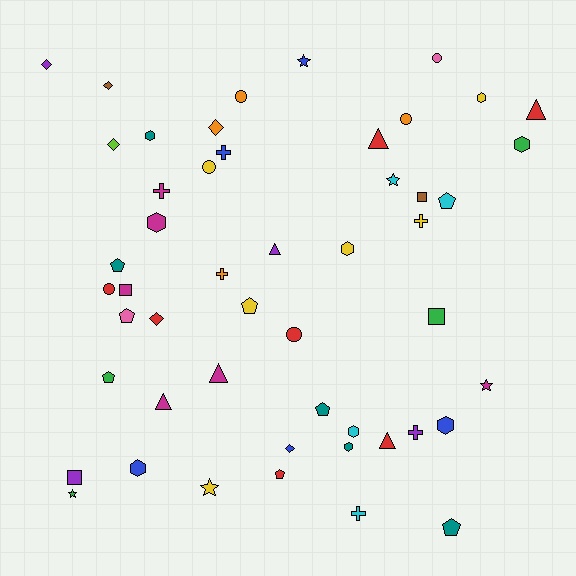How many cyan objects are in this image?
There are 4 cyan objects.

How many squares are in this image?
There are 4 squares.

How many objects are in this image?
There are 50 objects.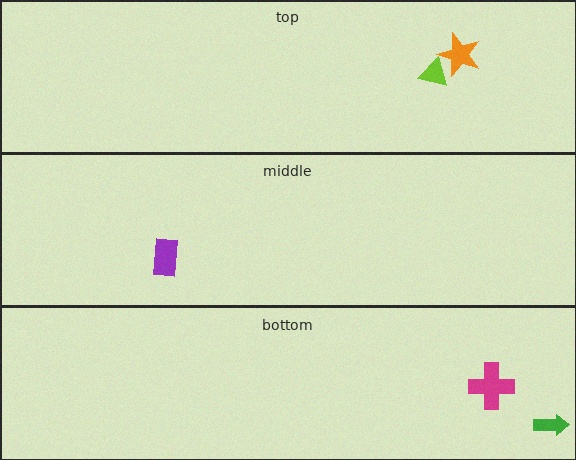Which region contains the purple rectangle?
The middle region.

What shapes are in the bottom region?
The green arrow, the magenta cross.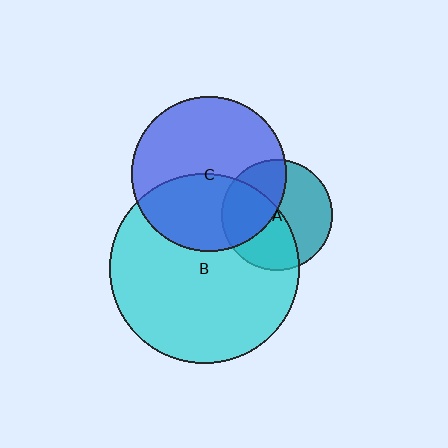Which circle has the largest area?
Circle B (cyan).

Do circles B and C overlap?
Yes.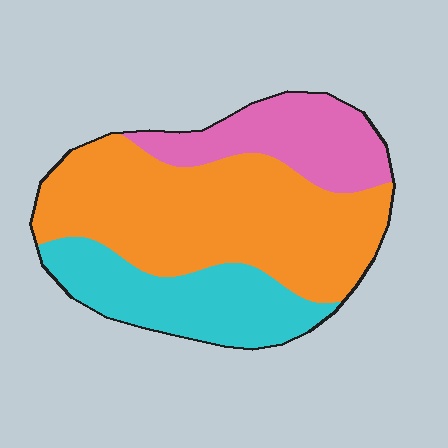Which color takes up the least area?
Pink, at roughly 20%.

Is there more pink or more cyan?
Cyan.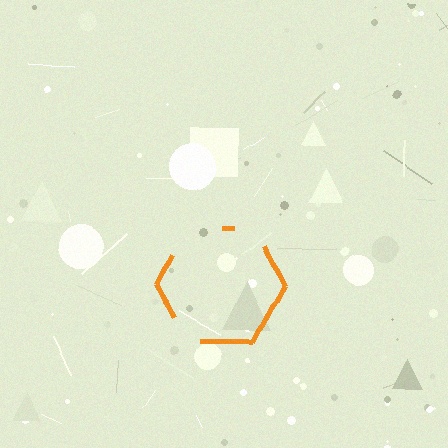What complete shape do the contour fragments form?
The contour fragments form a hexagon.